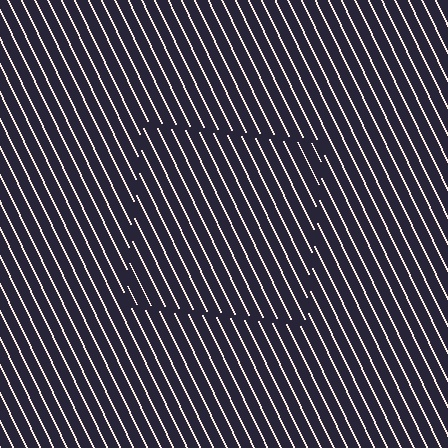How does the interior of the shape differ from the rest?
The interior of the shape contains the same grating, shifted by half a period — the contour is defined by the phase discontinuity where line-ends from the inner and outer gratings abut.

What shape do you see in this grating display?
An illusory square. The interior of the shape contains the same grating, shifted by half a period — the contour is defined by the phase discontinuity where line-ends from the inner and outer gratings abut.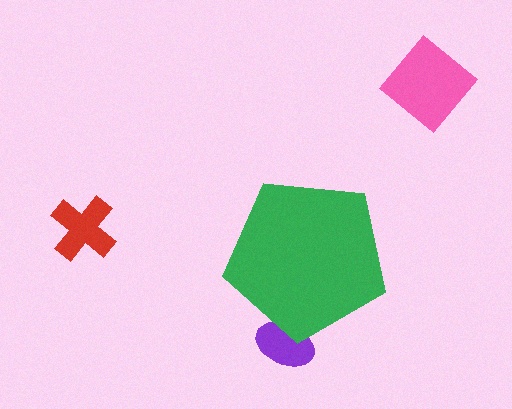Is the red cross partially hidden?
No, the red cross is fully visible.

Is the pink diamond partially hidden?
No, the pink diamond is fully visible.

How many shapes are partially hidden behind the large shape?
1 shape is partially hidden.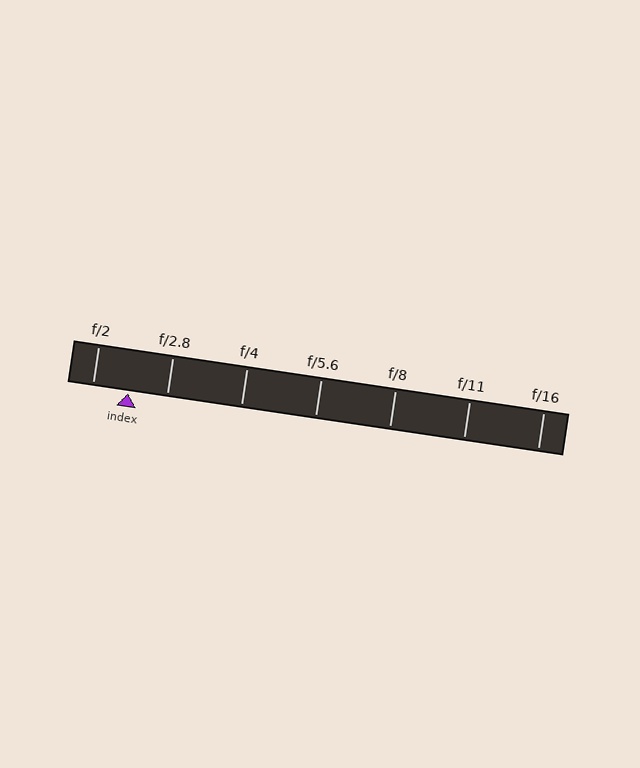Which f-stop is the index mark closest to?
The index mark is closest to f/2.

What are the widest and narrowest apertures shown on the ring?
The widest aperture shown is f/2 and the narrowest is f/16.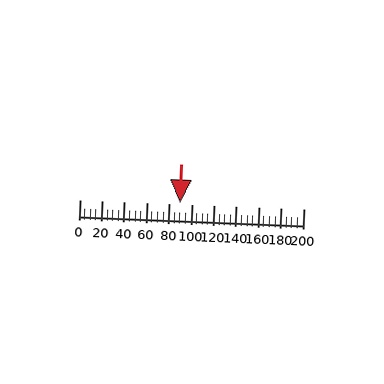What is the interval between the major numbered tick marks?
The major tick marks are spaced 20 units apart.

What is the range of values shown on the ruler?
The ruler shows values from 0 to 200.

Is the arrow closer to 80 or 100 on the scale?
The arrow is closer to 100.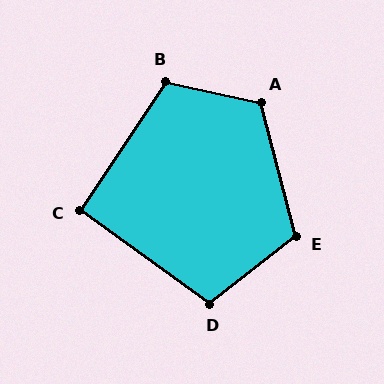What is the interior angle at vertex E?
Approximately 113 degrees (obtuse).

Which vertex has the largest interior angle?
A, at approximately 117 degrees.